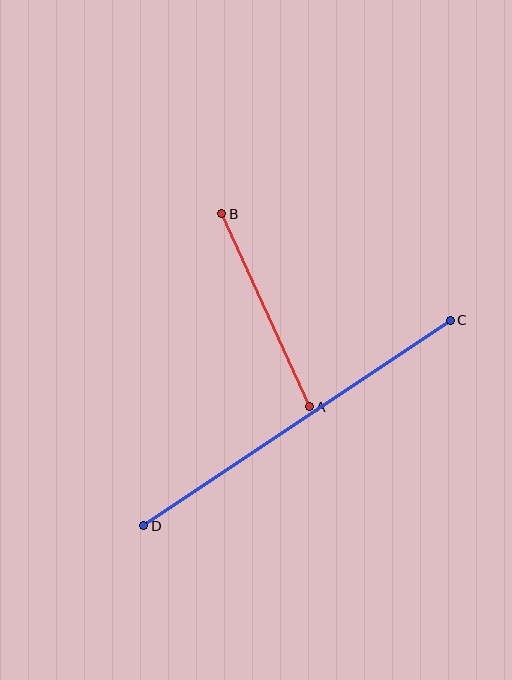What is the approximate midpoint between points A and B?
The midpoint is at approximately (266, 310) pixels.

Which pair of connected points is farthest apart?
Points C and D are farthest apart.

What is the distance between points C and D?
The distance is approximately 369 pixels.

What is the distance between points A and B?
The distance is approximately 212 pixels.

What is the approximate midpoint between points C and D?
The midpoint is at approximately (297, 423) pixels.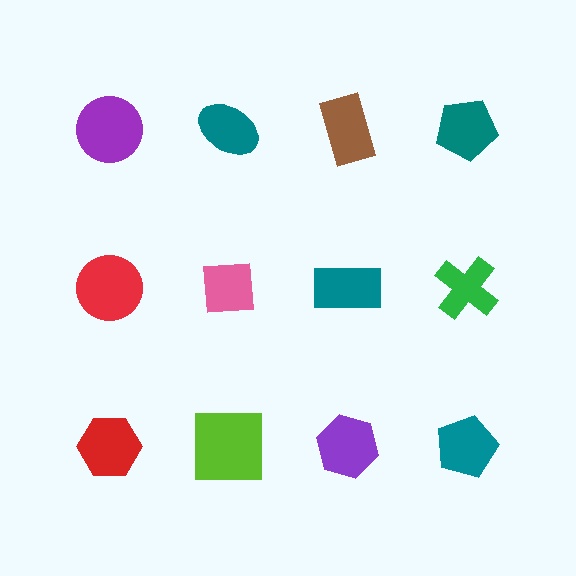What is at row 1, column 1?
A purple circle.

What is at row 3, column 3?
A purple hexagon.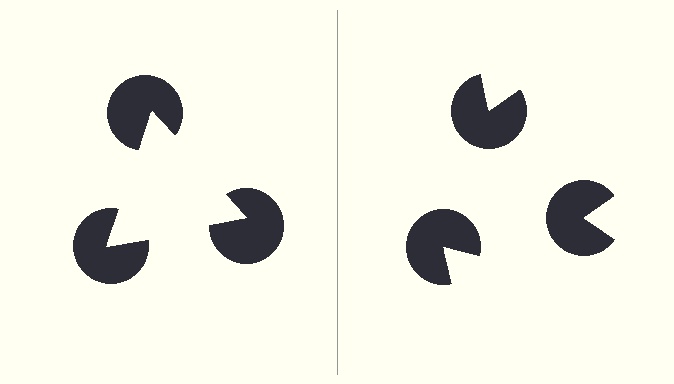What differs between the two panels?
The pac-man discs are positioned identically on both sides; only the wedge orientations differ. On the left they align to a triangle; on the right they are misaligned.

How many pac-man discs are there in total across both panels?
6 — 3 on each side.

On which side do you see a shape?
An illusory triangle appears on the left side. On the right side the wedge cuts are rotated, so no coherent shape forms.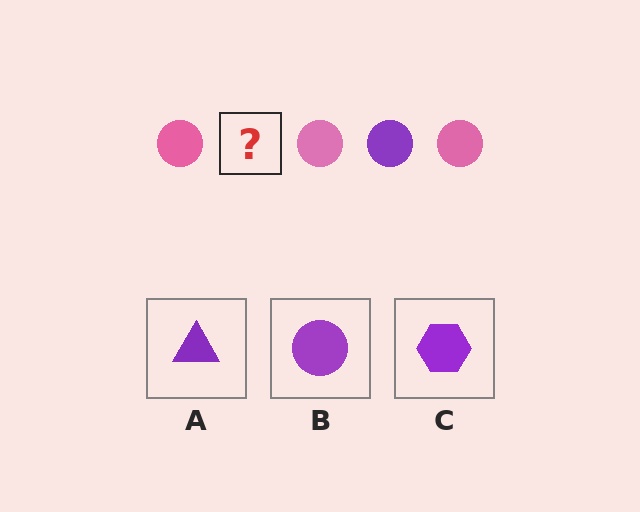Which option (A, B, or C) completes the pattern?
B.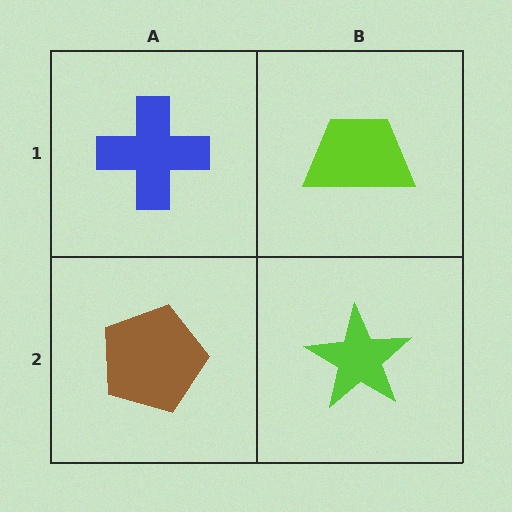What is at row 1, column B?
A lime trapezoid.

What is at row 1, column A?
A blue cross.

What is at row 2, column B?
A lime star.